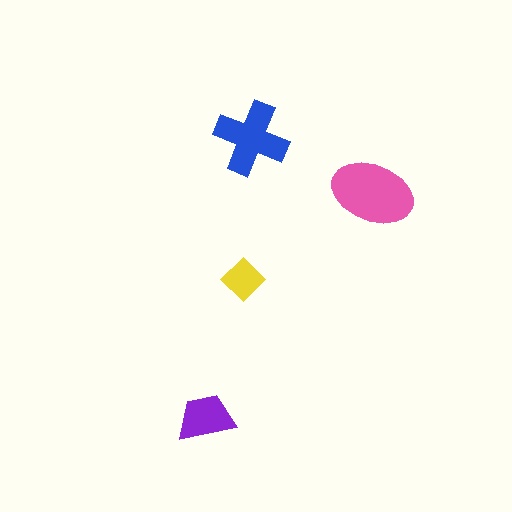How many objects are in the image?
There are 4 objects in the image.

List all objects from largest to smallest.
The pink ellipse, the blue cross, the purple trapezoid, the yellow diamond.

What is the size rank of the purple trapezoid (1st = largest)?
3rd.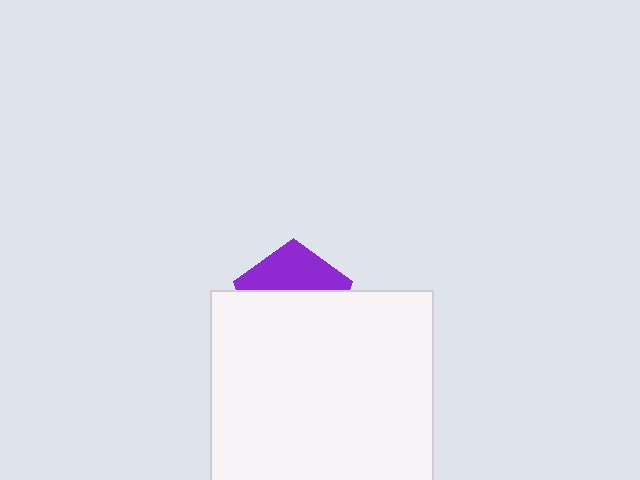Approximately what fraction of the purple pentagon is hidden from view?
Roughly 62% of the purple pentagon is hidden behind the white rectangle.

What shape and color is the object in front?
The object in front is a white rectangle.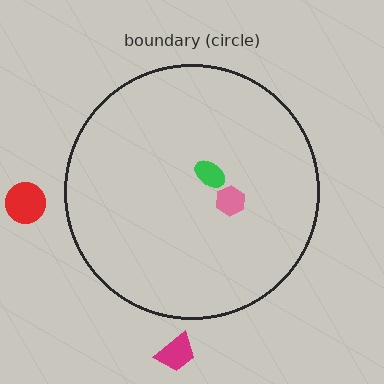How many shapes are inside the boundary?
2 inside, 2 outside.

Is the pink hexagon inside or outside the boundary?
Inside.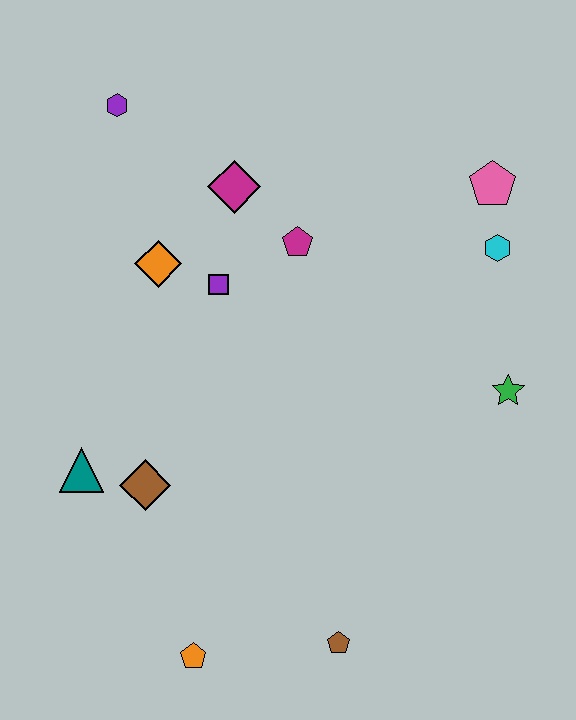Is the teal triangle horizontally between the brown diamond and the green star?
No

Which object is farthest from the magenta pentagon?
The orange pentagon is farthest from the magenta pentagon.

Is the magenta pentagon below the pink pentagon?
Yes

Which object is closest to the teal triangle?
The brown diamond is closest to the teal triangle.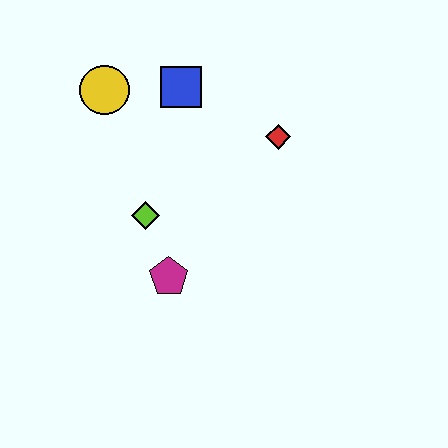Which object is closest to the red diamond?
The blue square is closest to the red diamond.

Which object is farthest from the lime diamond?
The red diamond is farthest from the lime diamond.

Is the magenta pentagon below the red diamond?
Yes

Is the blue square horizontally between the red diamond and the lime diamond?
Yes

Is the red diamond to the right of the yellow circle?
Yes